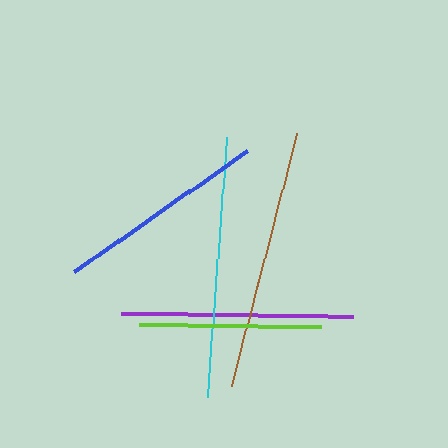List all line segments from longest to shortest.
From longest to shortest: brown, cyan, purple, blue, lime.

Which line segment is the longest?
The brown line is the longest at approximately 262 pixels.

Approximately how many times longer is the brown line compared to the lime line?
The brown line is approximately 1.4 times the length of the lime line.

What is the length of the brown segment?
The brown segment is approximately 262 pixels long.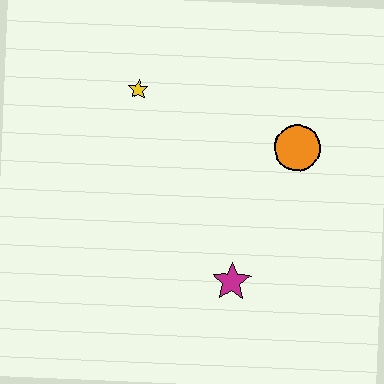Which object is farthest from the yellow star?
The magenta star is farthest from the yellow star.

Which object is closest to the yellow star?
The orange circle is closest to the yellow star.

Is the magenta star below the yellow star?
Yes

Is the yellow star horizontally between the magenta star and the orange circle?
No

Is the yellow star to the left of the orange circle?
Yes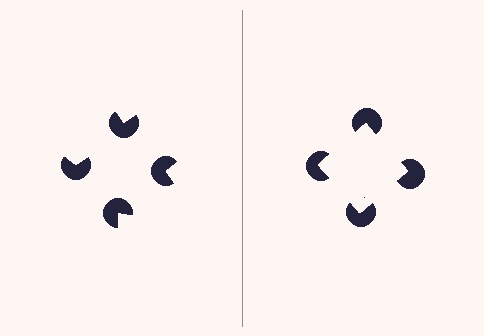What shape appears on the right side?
An illusory square.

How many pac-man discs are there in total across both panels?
8 — 4 on each side.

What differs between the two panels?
The pac-man discs are positioned identically on both sides; only the wedge orientations differ. On the right they align to a square; on the left they are misaligned.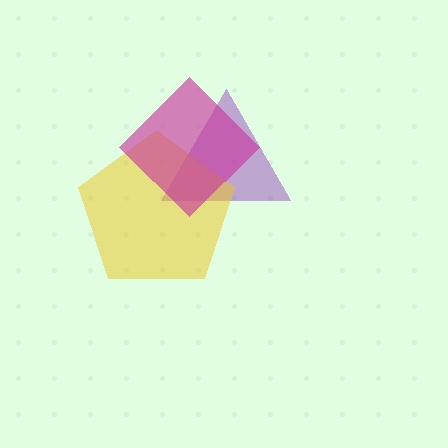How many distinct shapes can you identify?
There are 3 distinct shapes: a purple triangle, a yellow pentagon, a magenta diamond.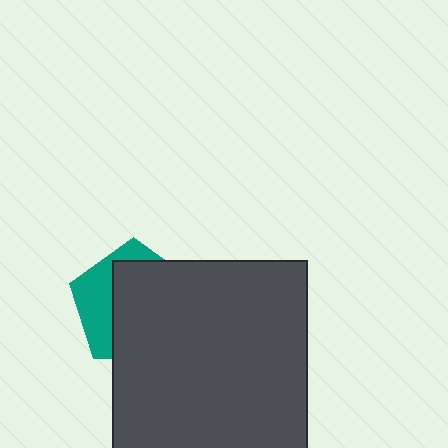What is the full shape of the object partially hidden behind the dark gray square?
The partially hidden object is a teal pentagon.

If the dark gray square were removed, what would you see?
You would see the complete teal pentagon.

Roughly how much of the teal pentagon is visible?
A small part of it is visible (roughly 33%).